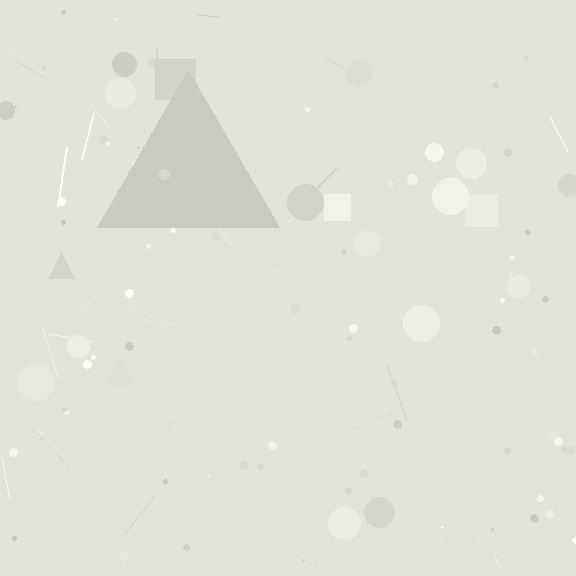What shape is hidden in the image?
A triangle is hidden in the image.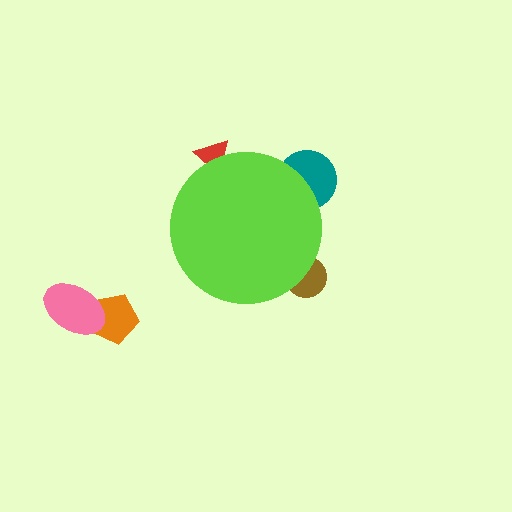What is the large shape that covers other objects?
A lime circle.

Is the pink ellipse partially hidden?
No, the pink ellipse is fully visible.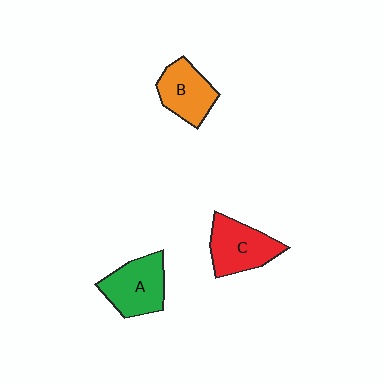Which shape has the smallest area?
Shape B (orange).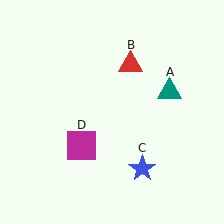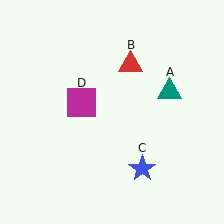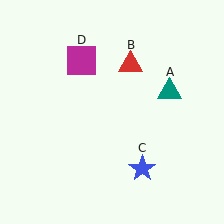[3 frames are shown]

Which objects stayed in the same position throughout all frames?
Teal triangle (object A) and red triangle (object B) and blue star (object C) remained stationary.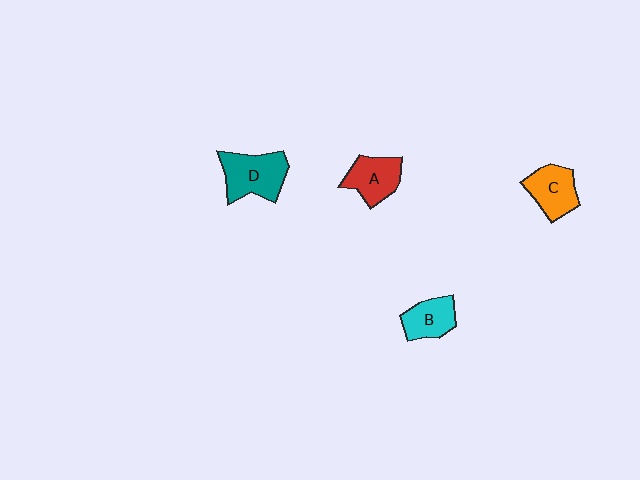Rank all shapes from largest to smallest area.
From largest to smallest: D (teal), C (orange), A (red), B (cyan).